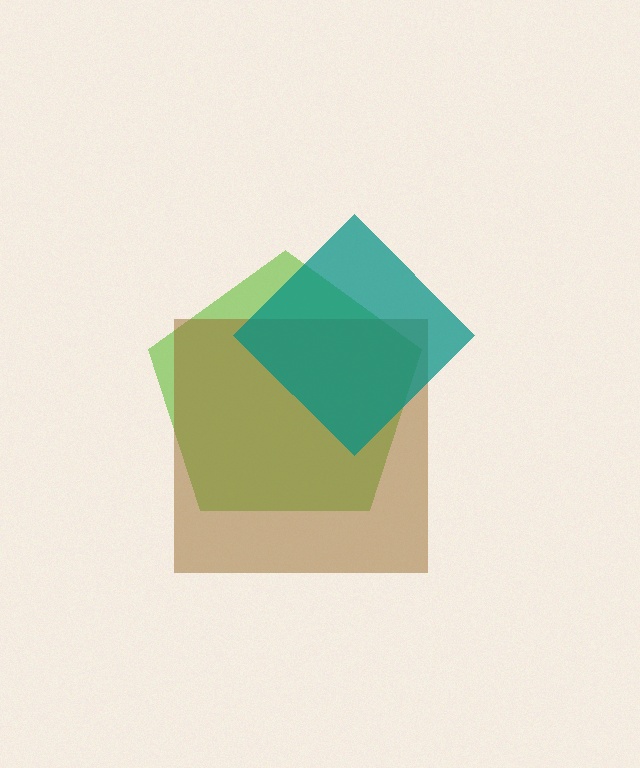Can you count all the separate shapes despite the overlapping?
Yes, there are 3 separate shapes.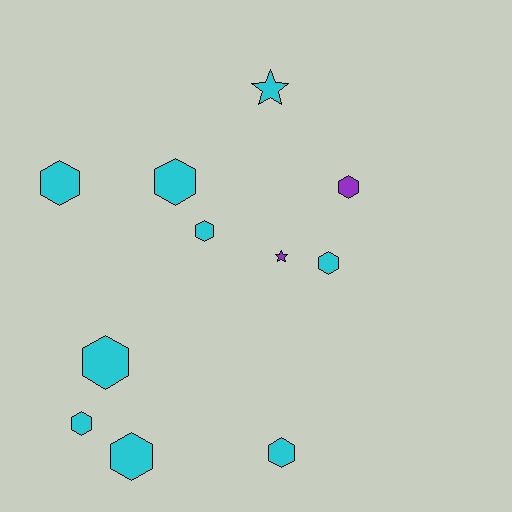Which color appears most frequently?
Cyan, with 9 objects.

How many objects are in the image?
There are 11 objects.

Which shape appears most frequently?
Hexagon, with 9 objects.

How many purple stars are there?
There is 1 purple star.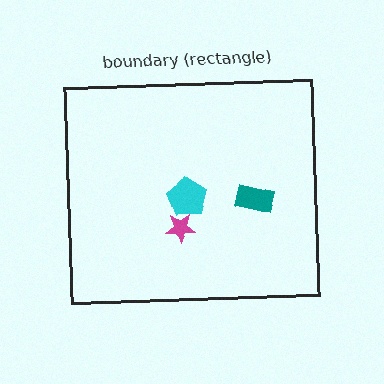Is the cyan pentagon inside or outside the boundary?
Inside.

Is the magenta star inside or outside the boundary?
Inside.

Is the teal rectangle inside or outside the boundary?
Inside.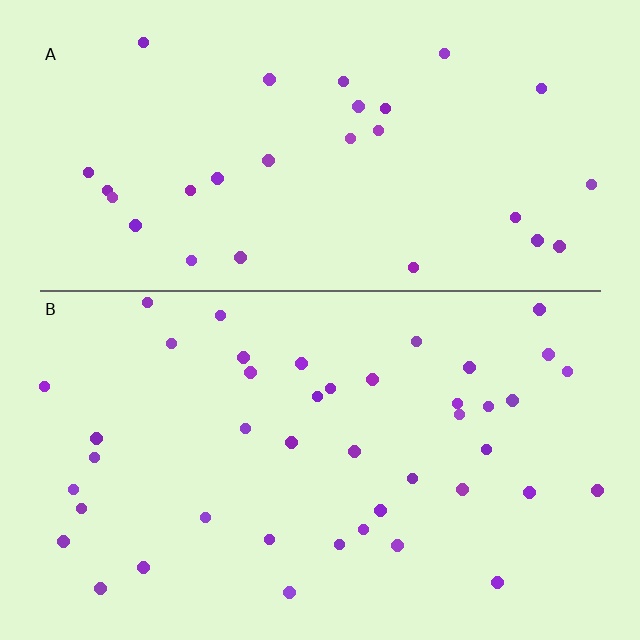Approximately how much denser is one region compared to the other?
Approximately 1.5× — region B over region A.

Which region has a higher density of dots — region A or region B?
B (the bottom).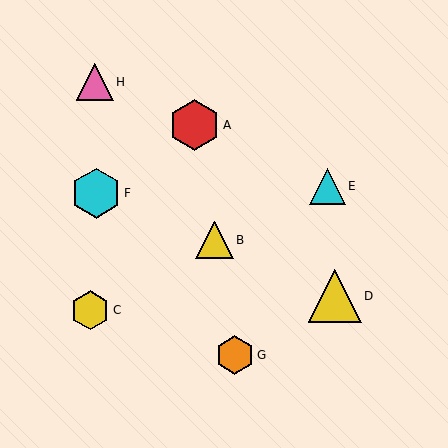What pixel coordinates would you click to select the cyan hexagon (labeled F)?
Click at (96, 193) to select the cyan hexagon F.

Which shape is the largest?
The yellow triangle (labeled D) is the largest.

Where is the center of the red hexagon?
The center of the red hexagon is at (195, 125).